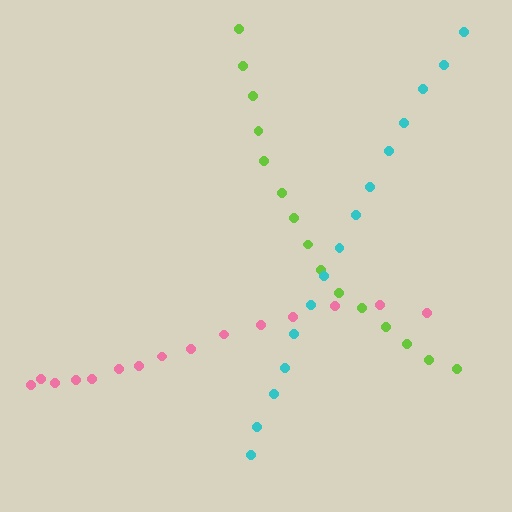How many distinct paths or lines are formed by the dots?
There are 3 distinct paths.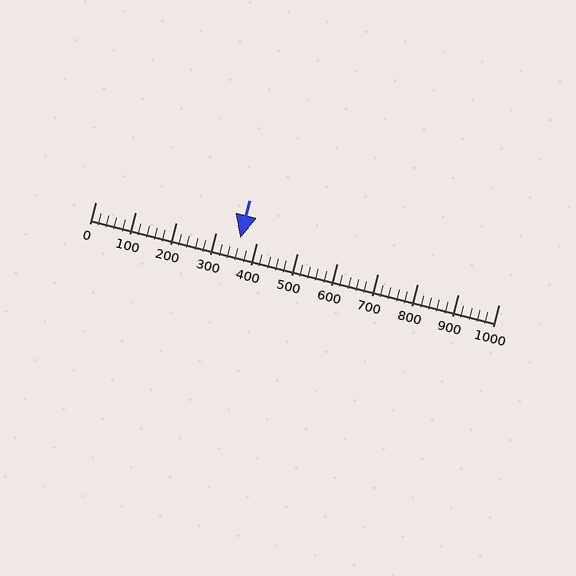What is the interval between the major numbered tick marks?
The major tick marks are spaced 100 units apart.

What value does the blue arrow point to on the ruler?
The blue arrow points to approximately 360.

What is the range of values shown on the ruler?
The ruler shows values from 0 to 1000.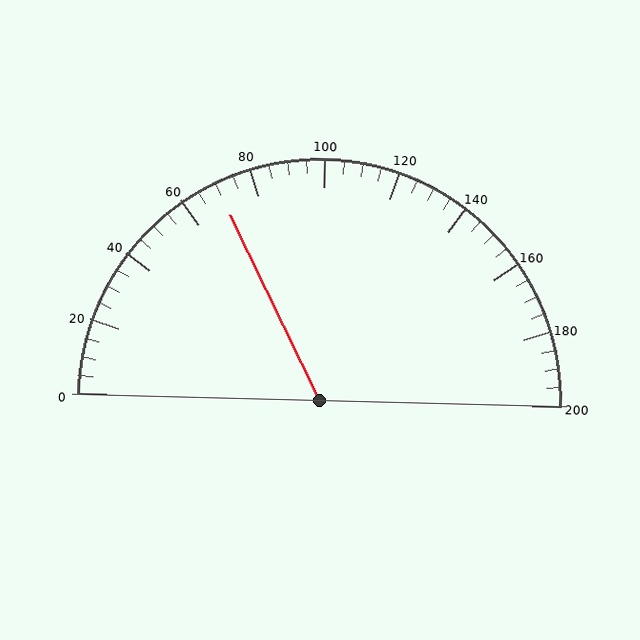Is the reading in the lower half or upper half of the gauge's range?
The reading is in the lower half of the range (0 to 200).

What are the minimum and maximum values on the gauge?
The gauge ranges from 0 to 200.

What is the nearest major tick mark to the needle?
The nearest major tick mark is 80.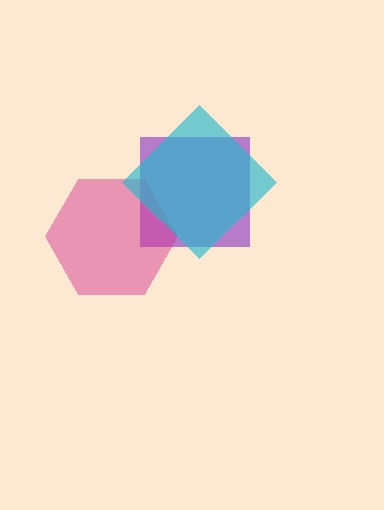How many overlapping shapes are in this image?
There are 3 overlapping shapes in the image.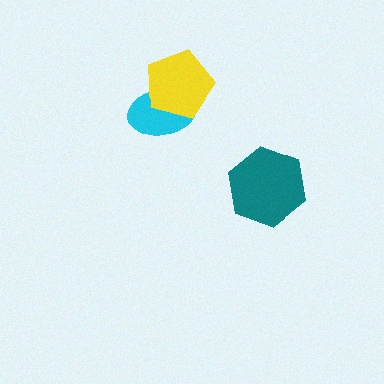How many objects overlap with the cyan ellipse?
1 object overlaps with the cyan ellipse.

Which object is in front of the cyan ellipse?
The yellow pentagon is in front of the cyan ellipse.